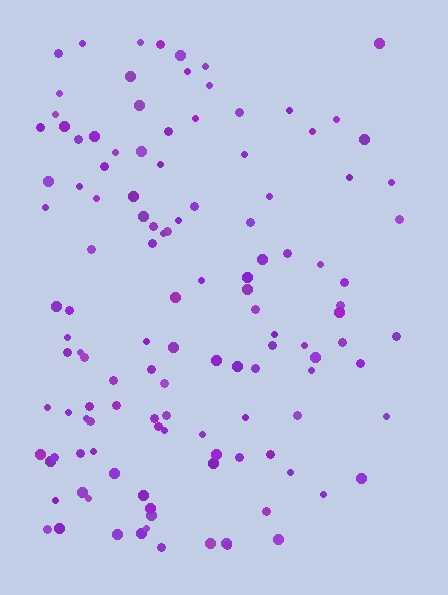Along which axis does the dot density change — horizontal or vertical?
Horizontal.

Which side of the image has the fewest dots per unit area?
The right.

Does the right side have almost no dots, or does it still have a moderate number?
Still a moderate number, just noticeably fewer than the left.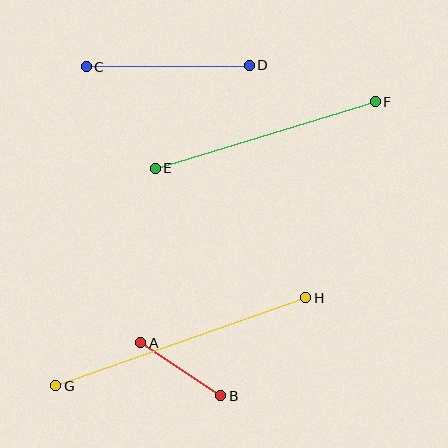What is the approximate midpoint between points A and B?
The midpoint is at approximately (181, 369) pixels.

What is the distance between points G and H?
The distance is approximately 265 pixels.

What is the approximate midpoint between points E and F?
The midpoint is at approximately (265, 135) pixels.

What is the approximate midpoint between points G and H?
The midpoint is at approximately (181, 342) pixels.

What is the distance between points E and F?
The distance is approximately 230 pixels.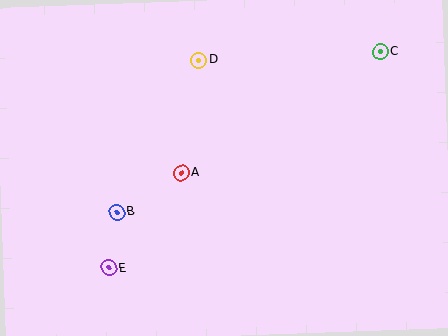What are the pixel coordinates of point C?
Point C is at (380, 52).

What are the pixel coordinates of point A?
Point A is at (181, 173).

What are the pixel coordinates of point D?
Point D is at (199, 60).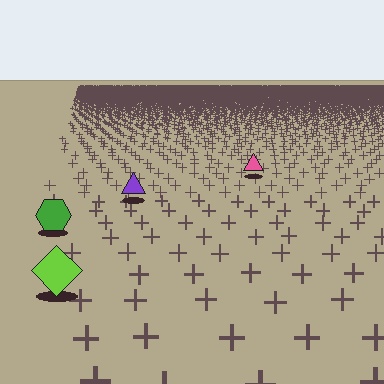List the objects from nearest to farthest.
From nearest to farthest: the lime diamond, the green hexagon, the purple triangle, the pink triangle.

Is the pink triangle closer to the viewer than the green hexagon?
No. The green hexagon is closer — you can tell from the texture gradient: the ground texture is coarser near it.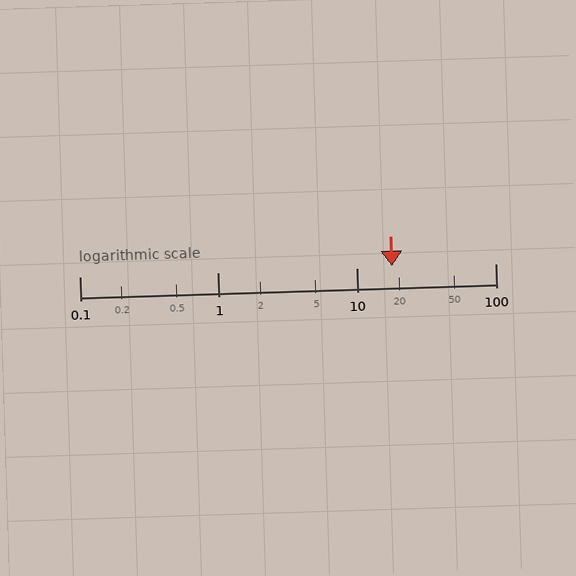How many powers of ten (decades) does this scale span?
The scale spans 3 decades, from 0.1 to 100.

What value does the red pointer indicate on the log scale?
The pointer indicates approximately 18.